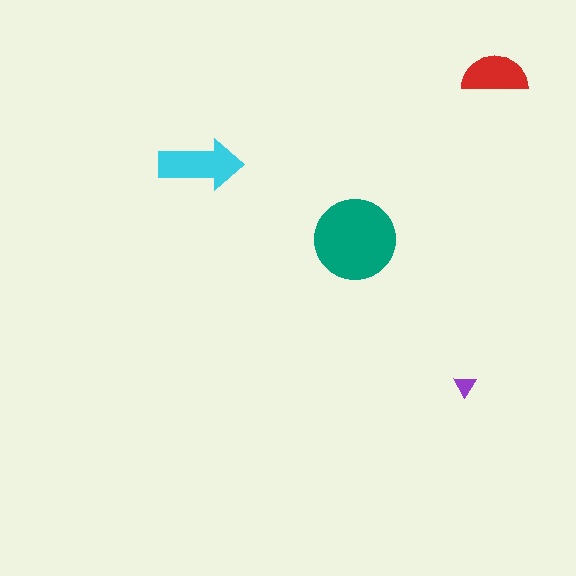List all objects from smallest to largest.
The purple triangle, the red semicircle, the cyan arrow, the teal circle.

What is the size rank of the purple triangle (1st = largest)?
4th.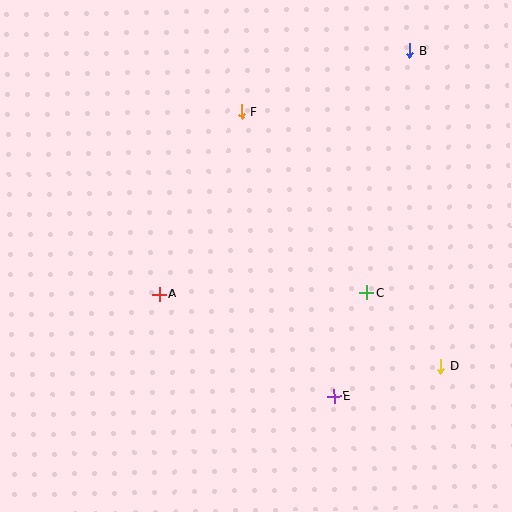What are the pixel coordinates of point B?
Point B is at (410, 51).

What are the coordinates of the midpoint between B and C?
The midpoint between B and C is at (388, 172).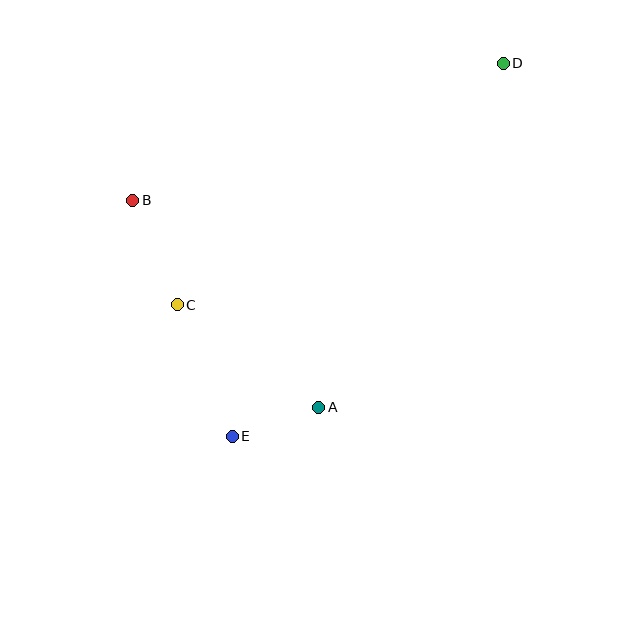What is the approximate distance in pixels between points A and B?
The distance between A and B is approximately 278 pixels.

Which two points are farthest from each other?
Points D and E are farthest from each other.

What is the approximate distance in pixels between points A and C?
The distance between A and C is approximately 175 pixels.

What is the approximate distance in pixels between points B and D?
The distance between B and D is approximately 395 pixels.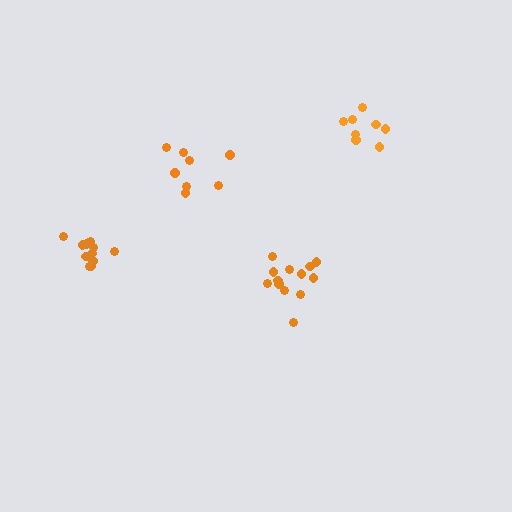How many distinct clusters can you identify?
There are 4 distinct clusters.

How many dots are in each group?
Group 1: 13 dots, Group 2: 11 dots, Group 3: 8 dots, Group 4: 8 dots (40 total).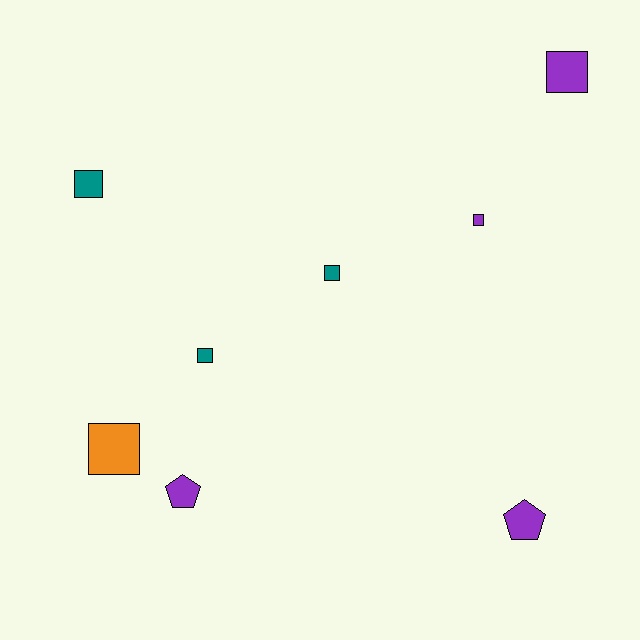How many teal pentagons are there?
There are no teal pentagons.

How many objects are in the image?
There are 8 objects.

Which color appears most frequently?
Purple, with 4 objects.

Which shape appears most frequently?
Square, with 6 objects.